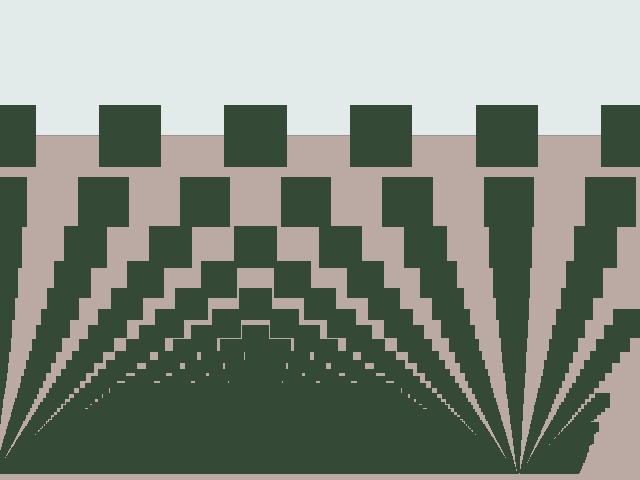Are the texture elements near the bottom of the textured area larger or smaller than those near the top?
Smaller. The gradient is inverted — elements near the bottom are smaller and denser.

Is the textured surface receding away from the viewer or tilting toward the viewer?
The surface appears to tilt toward the viewer. Texture elements get larger and sparser toward the top.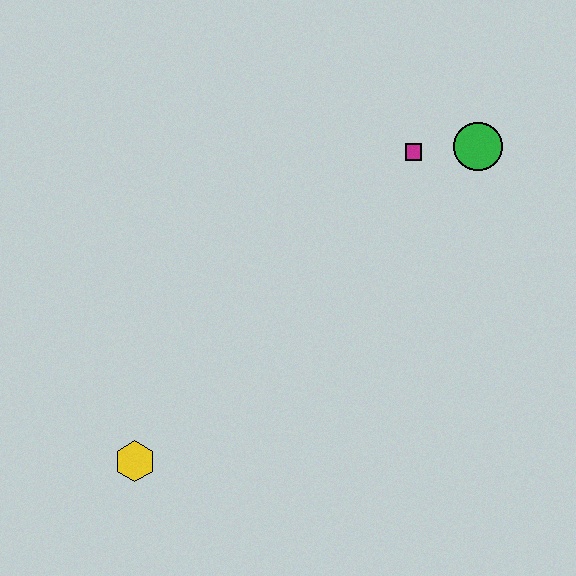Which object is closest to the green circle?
The magenta square is closest to the green circle.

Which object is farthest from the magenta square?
The yellow hexagon is farthest from the magenta square.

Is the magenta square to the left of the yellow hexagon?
No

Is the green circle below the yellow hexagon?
No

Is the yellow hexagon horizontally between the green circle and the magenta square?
No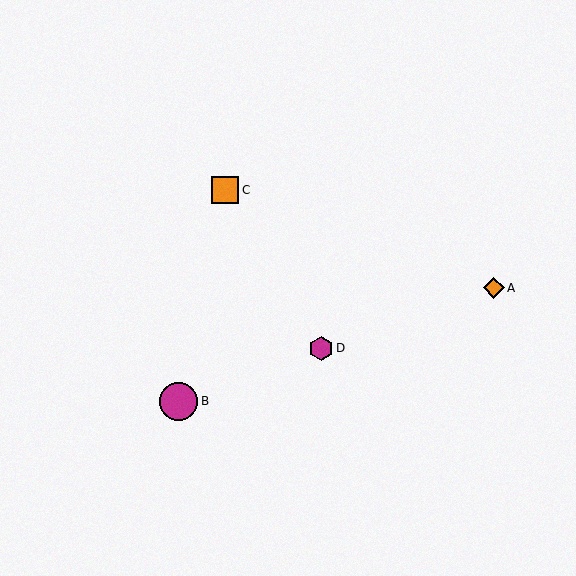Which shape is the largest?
The magenta circle (labeled B) is the largest.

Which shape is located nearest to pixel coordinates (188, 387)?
The magenta circle (labeled B) at (179, 401) is nearest to that location.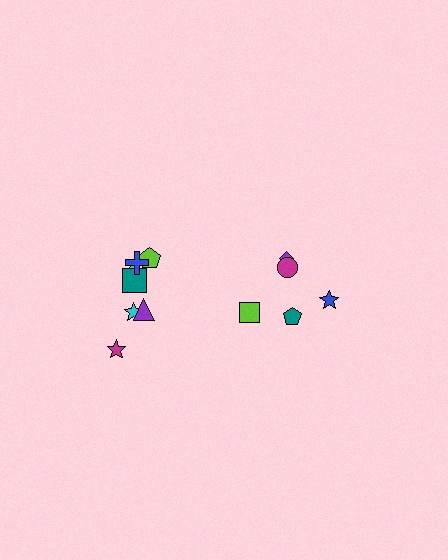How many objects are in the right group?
There are 5 objects.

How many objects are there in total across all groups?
There are 12 objects.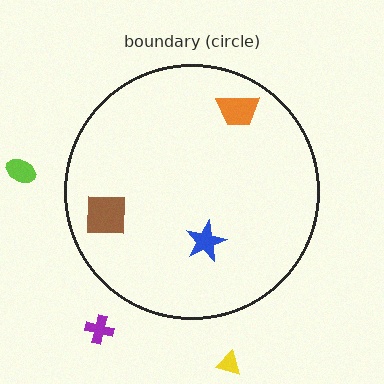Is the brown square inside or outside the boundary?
Inside.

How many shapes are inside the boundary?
3 inside, 3 outside.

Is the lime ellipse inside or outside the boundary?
Outside.